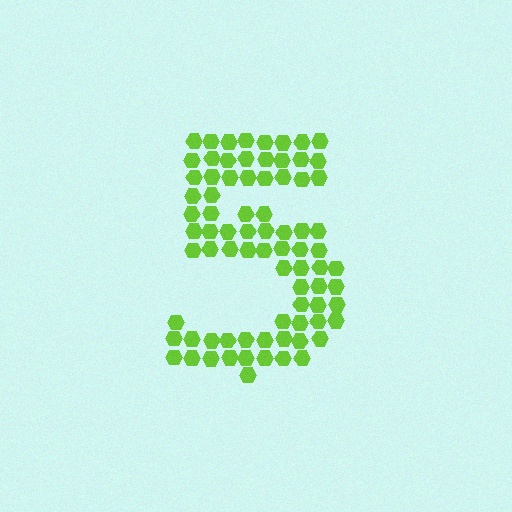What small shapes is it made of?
It is made of small hexagons.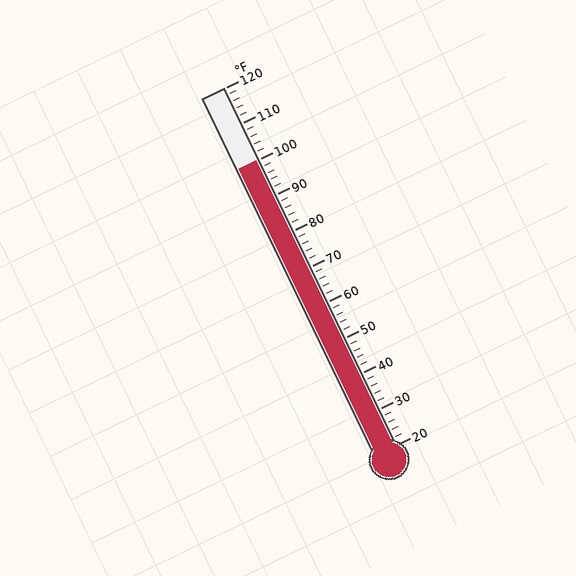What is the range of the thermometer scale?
The thermometer scale ranges from 20°F to 120°F.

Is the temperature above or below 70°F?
The temperature is above 70°F.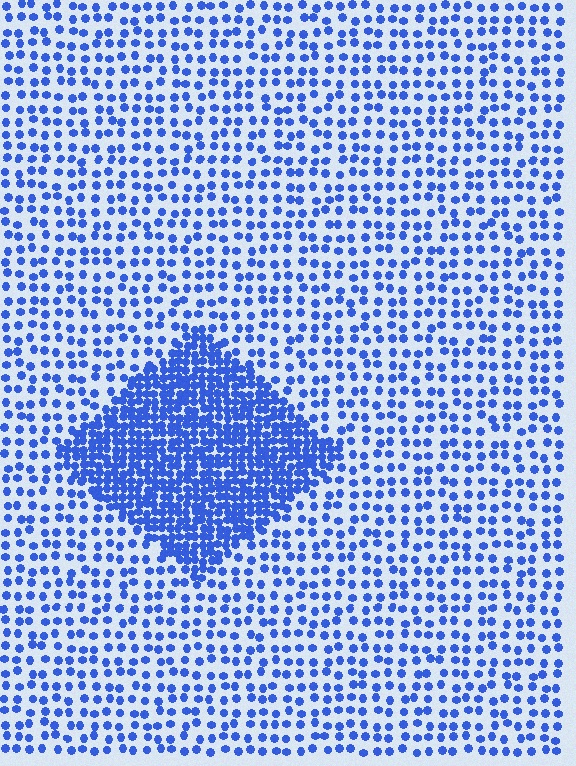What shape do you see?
I see a diamond.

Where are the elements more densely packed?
The elements are more densely packed inside the diamond boundary.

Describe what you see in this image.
The image contains small blue elements arranged at two different densities. A diamond-shaped region is visible where the elements are more densely packed than the surrounding area.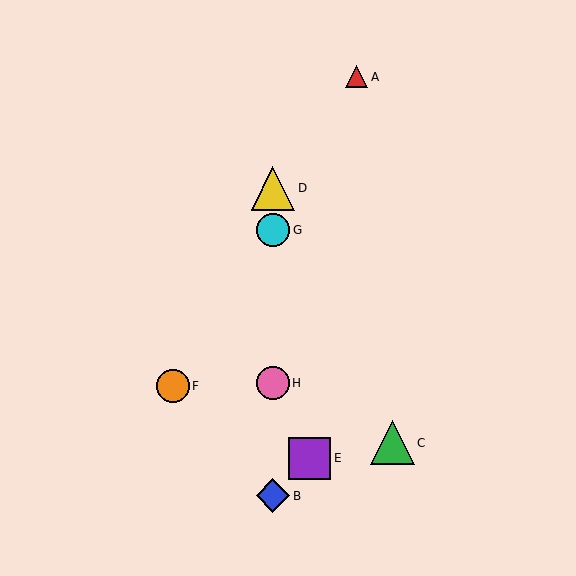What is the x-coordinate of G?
Object G is at x≈273.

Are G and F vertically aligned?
No, G is at x≈273 and F is at x≈173.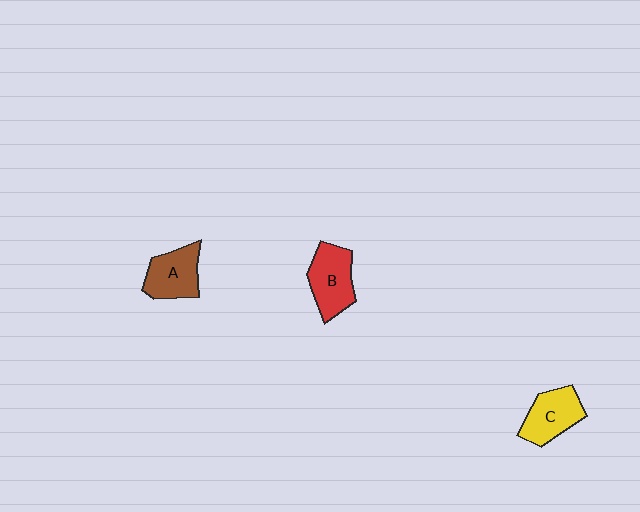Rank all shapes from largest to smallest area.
From largest to smallest: B (red), C (yellow), A (brown).